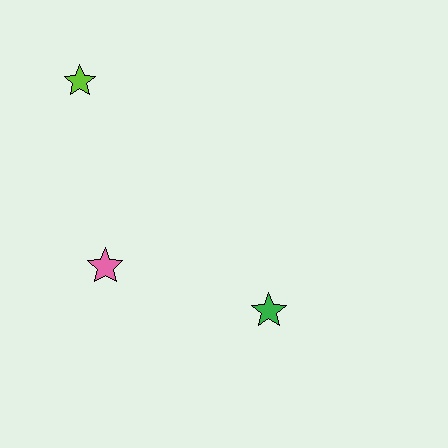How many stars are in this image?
There are 3 stars.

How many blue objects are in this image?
There are no blue objects.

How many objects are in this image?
There are 3 objects.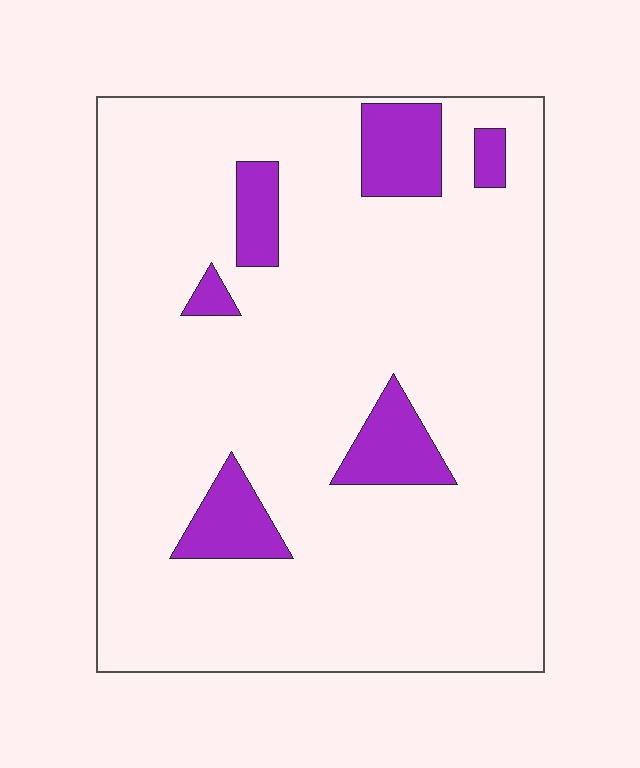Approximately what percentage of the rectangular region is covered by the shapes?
Approximately 10%.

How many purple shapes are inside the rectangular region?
6.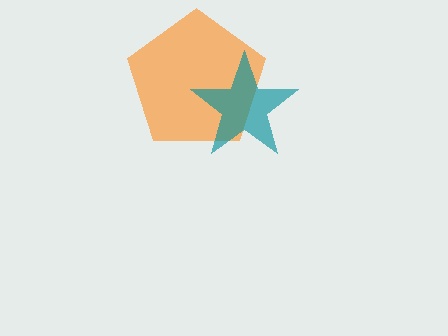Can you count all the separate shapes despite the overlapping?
Yes, there are 2 separate shapes.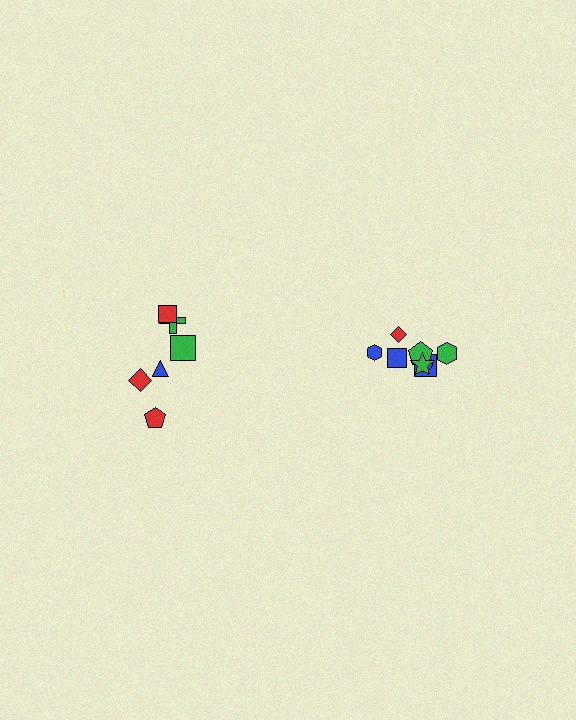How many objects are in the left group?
There are 6 objects.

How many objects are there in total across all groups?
There are 14 objects.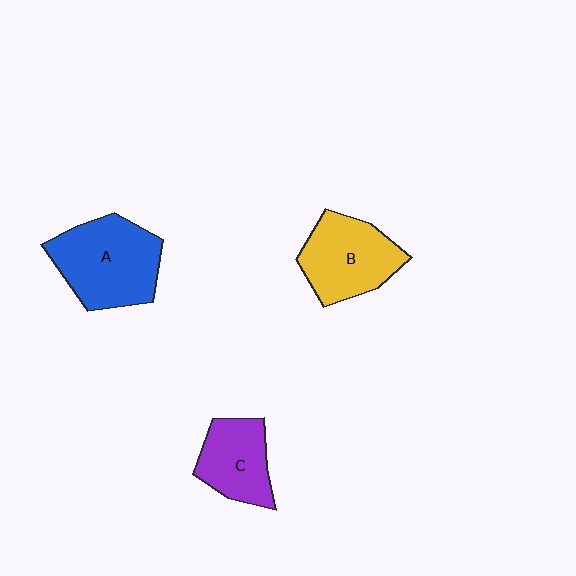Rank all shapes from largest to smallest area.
From largest to smallest: A (blue), B (yellow), C (purple).